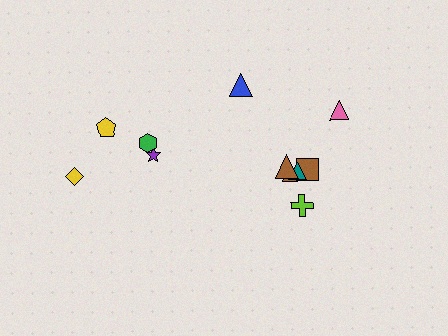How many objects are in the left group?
There are 4 objects.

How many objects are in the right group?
There are 7 objects.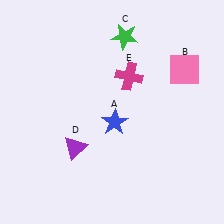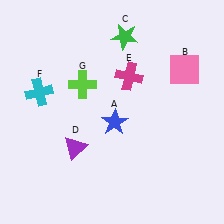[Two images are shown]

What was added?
A cyan cross (F), a lime cross (G) were added in Image 2.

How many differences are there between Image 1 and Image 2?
There are 2 differences between the two images.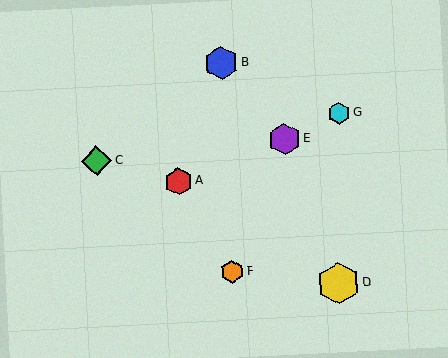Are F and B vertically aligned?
Yes, both are at x≈232.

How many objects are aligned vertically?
2 objects (B, F) are aligned vertically.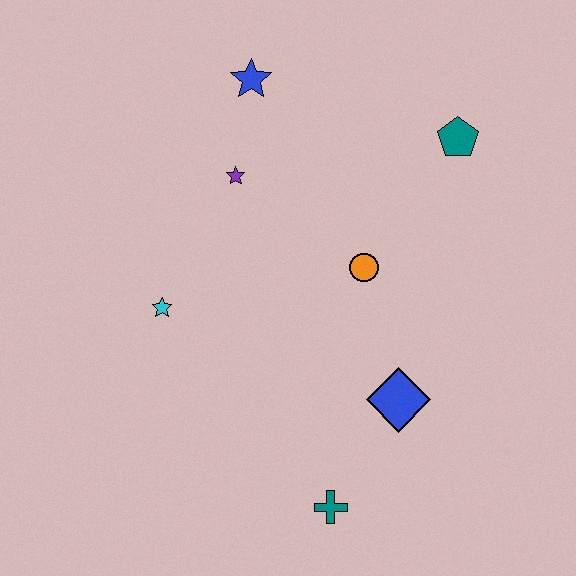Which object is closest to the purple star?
The blue star is closest to the purple star.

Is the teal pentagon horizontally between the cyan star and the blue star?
No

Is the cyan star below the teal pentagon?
Yes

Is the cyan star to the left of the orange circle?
Yes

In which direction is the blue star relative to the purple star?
The blue star is above the purple star.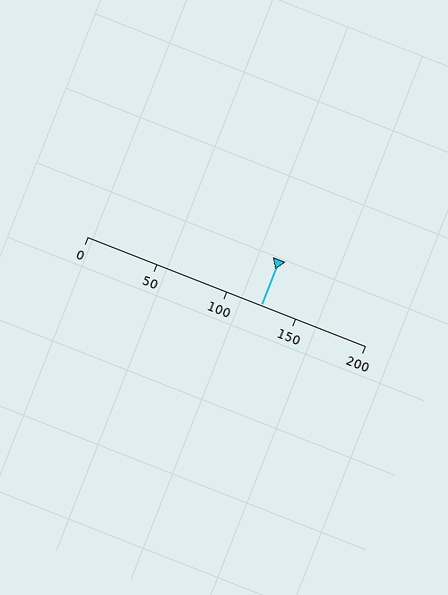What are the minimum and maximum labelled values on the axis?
The axis runs from 0 to 200.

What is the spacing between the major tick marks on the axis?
The major ticks are spaced 50 apart.